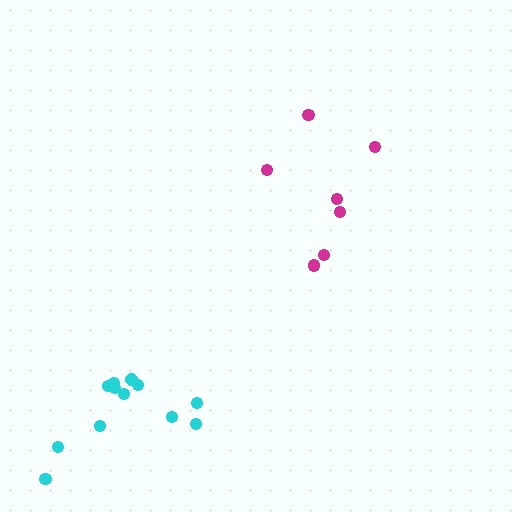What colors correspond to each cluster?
The clusters are colored: cyan, magenta.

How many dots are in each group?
Group 1: 12 dots, Group 2: 7 dots (19 total).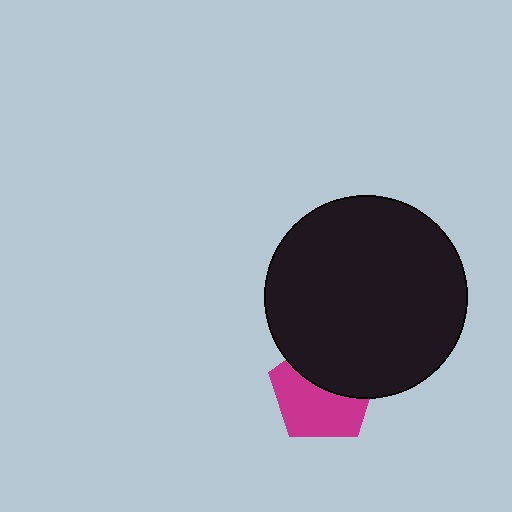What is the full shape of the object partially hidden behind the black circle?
The partially hidden object is a magenta pentagon.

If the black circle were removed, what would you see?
You would see the complete magenta pentagon.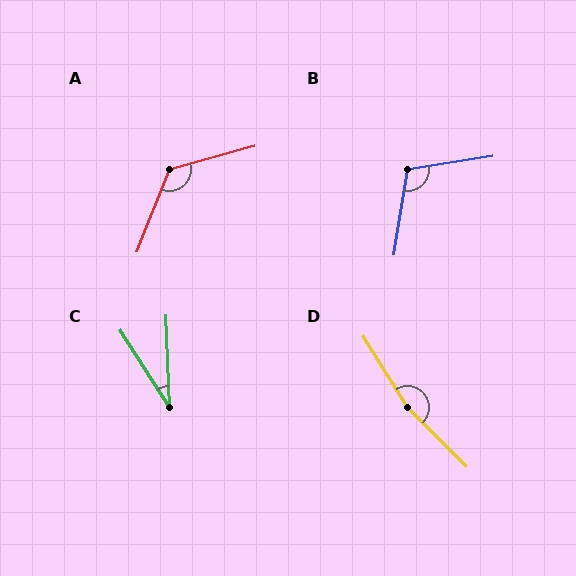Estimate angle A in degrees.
Approximately 127 degrees.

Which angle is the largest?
D, at approximately 167 degrees.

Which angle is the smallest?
C, at approximately 30 degrees.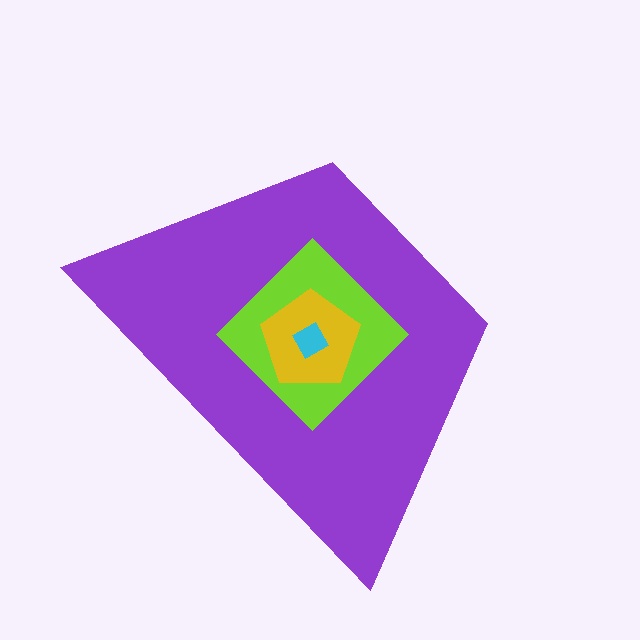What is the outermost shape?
The purple trapezoid.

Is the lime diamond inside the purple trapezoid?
Yes.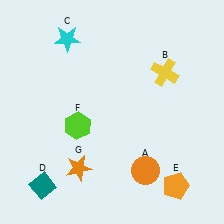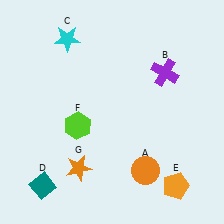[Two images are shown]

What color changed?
The cross (B) changed from yellow in Image 1 to purple in Image 2.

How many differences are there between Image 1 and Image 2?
There is 1 difference between the two images.